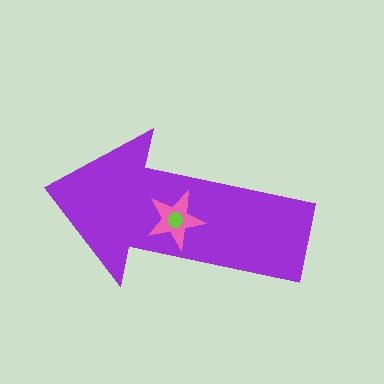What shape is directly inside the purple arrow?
The pink star.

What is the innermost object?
The lime circle.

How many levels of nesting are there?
3.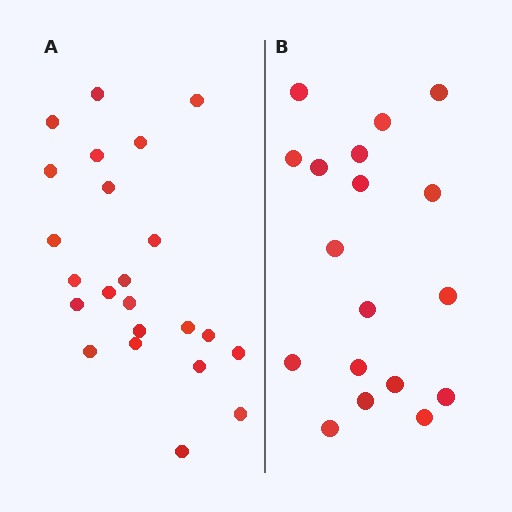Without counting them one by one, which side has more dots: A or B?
Region A (the left region) has more dots.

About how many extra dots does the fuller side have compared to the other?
Region A has about 5 more dots than region B.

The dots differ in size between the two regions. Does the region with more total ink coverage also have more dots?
No. Region B has more total ink coverage because its dots are larger, but region A actually contains more individual dots. Total area can be misleading — the number of items is what matters here.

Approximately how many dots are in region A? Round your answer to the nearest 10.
About 20 dots. (The exact count is 23, which rounds to 20.)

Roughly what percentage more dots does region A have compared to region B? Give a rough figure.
About 30% more.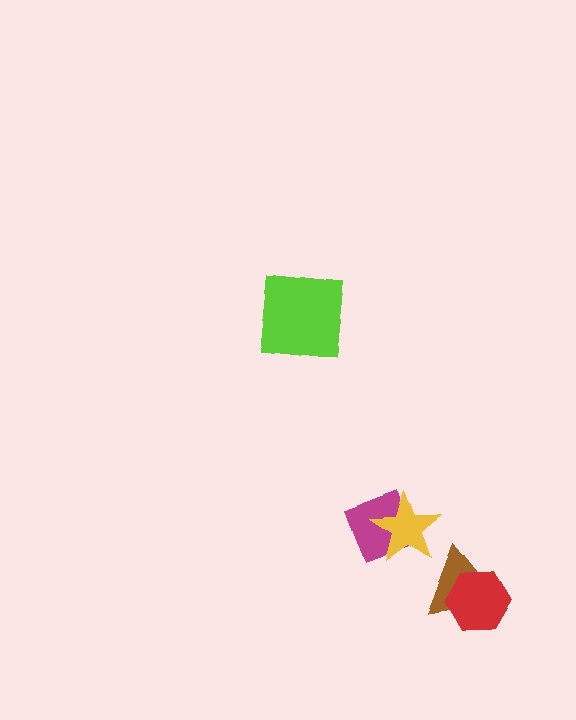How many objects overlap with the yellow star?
1 object overlaps with the yellow star.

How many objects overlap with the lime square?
0 objects overlap with the lime square.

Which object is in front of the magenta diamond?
The yellow star is in front of the magenta diamond.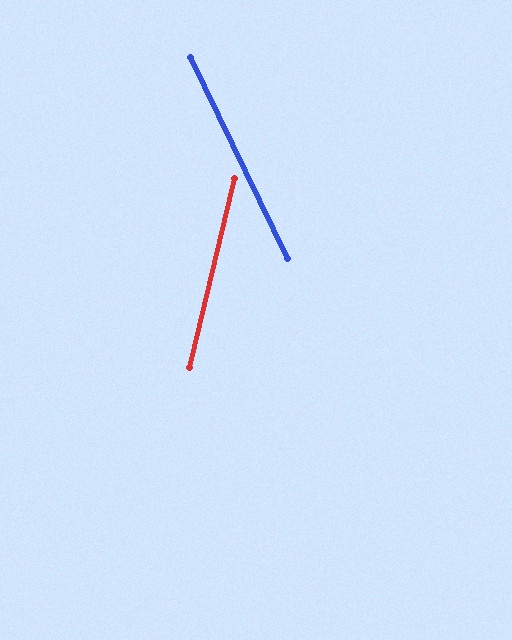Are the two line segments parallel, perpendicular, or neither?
Neither parallel nor perpendicular — they differ by about 39°.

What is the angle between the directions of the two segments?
Approximately 39 degrees.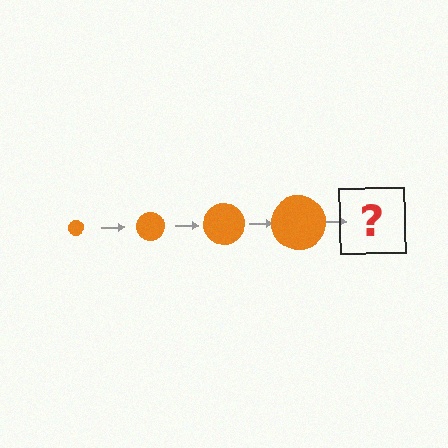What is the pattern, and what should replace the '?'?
The pattern is that the circle gets progressively larger each step. The '?' should be an orange circle, larger than the previous one.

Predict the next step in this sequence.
The next step is an orange circle, larger than the previous one.